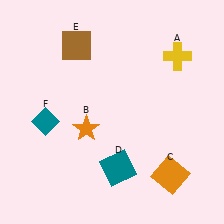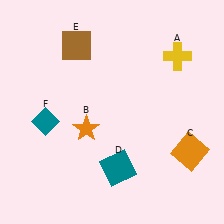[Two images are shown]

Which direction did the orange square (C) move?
The orange square (C) moved up.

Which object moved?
The orange square (C) moved up.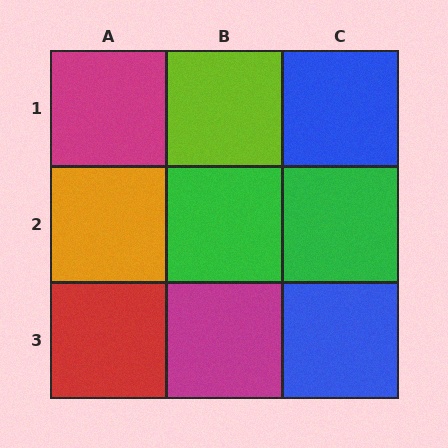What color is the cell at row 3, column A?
Red.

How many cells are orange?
1 cell is orange.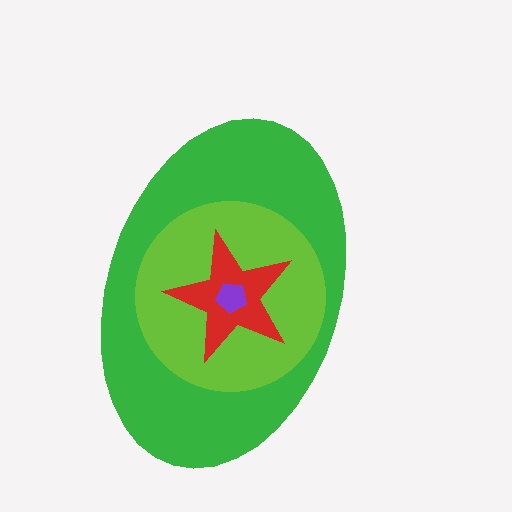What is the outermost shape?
The green ellipse.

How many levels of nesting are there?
4.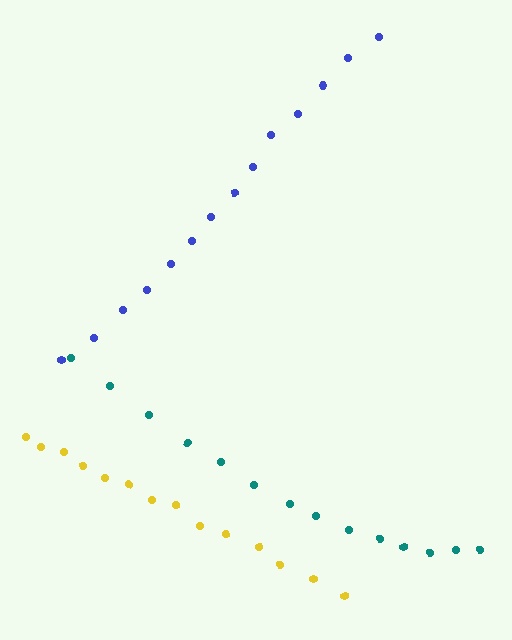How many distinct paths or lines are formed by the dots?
There are 3 distinct paths.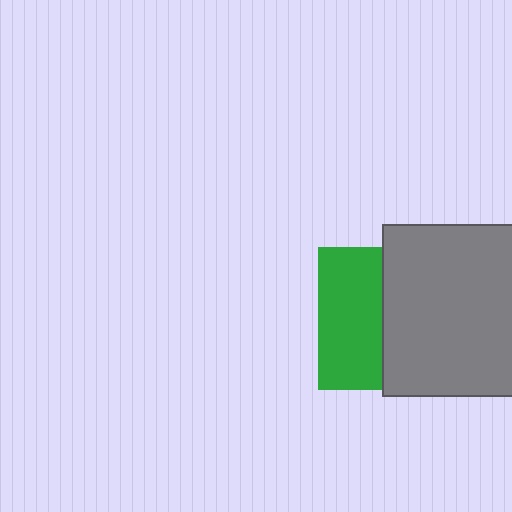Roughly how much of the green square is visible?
A small part of it is visible (roughly 44%).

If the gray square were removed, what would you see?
You would see the complete green square.